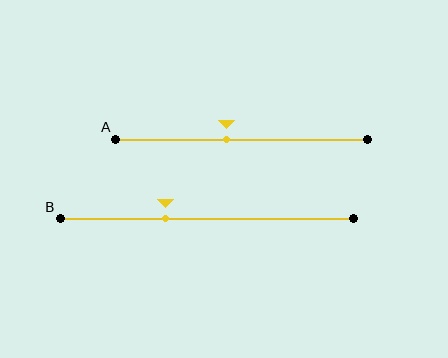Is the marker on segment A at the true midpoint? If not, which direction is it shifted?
No, the marker on segment A is shifted to the left by about 6% of the segment length.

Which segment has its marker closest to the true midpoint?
Segment A has its marker closest to the true midpoint.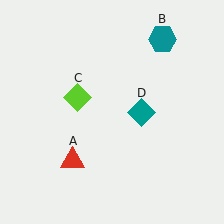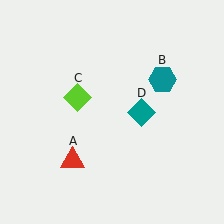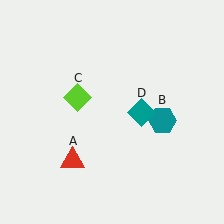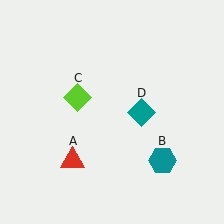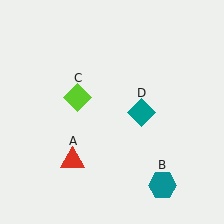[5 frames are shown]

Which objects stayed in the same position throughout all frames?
Red triangle (object A) and lime diamond (object C) and teal diamond (object D) remained stationary.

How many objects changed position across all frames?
1 object changed position: teal hexagon (object B).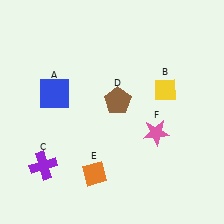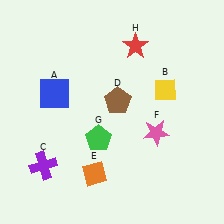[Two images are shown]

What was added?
A green pentagon (G), a red star (H) were added in Image 2.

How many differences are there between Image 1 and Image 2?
There are 2 differences between the two images.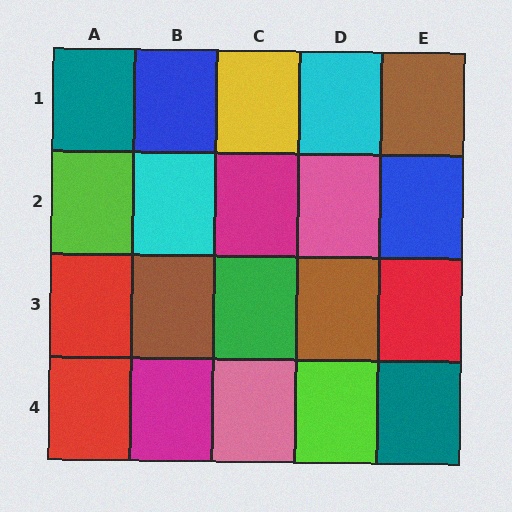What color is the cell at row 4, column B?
Magenta.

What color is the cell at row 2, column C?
Magenta.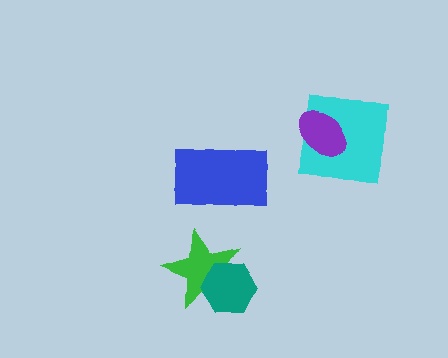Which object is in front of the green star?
The teal hexagon is in front of the green star.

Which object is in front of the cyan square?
The purple ellipse is in front of the cyan square.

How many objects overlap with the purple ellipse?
1 object overlaps with the purple ellipse.